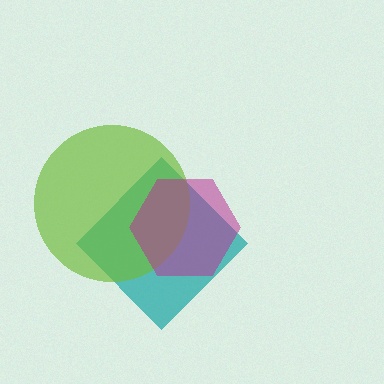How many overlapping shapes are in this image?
There are 3 overlapping shapes in the image.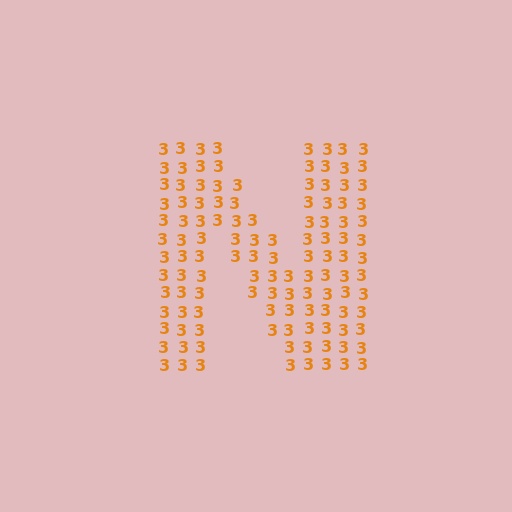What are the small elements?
The small elements are digit 3's.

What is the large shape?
The large shape is the letter N.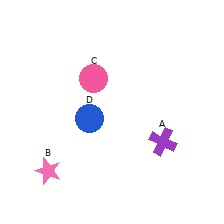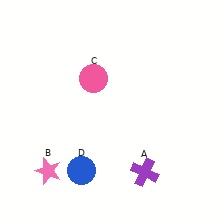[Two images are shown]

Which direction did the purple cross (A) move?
The purple cross (A) moved down.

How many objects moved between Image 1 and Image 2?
2 objects moved between the two images.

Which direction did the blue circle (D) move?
The blue circle (D) moved down.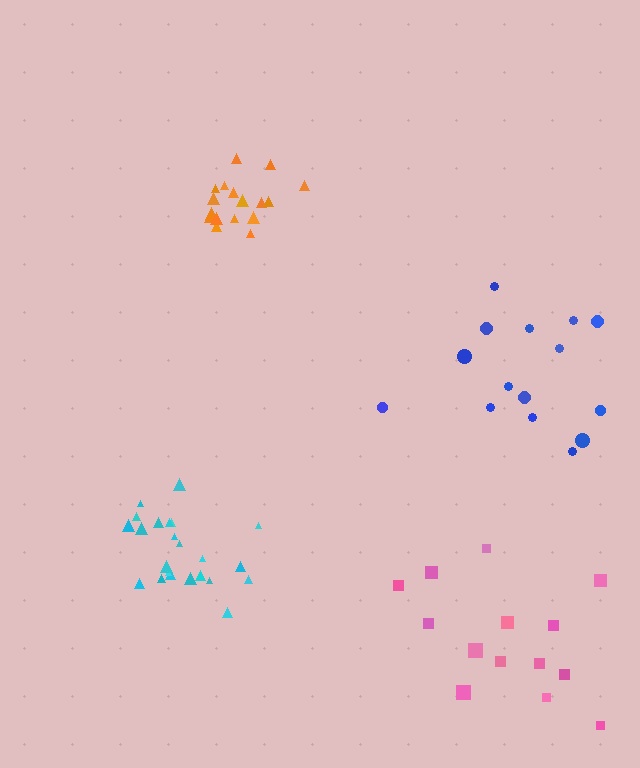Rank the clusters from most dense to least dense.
cyan, orange, blue, pink.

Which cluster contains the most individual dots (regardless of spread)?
Cyan (23).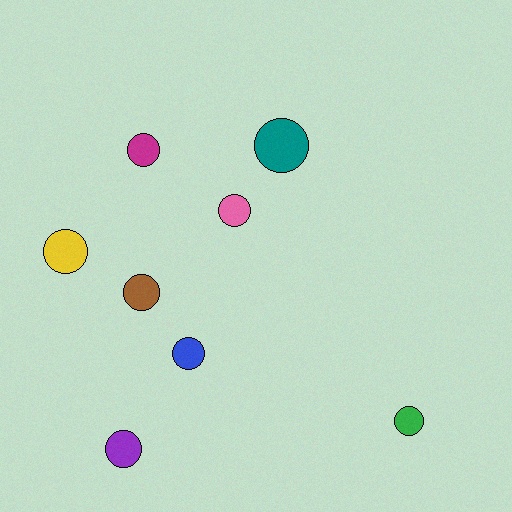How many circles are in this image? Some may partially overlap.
There are 8 circles.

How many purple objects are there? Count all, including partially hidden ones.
There is 1 purple object.